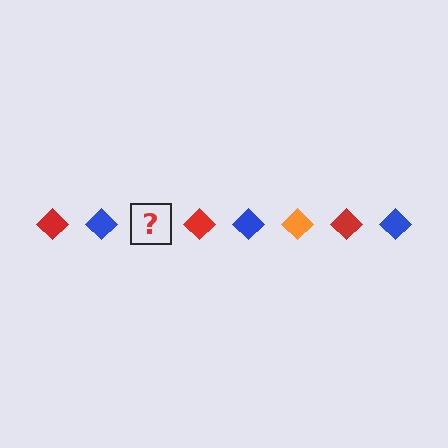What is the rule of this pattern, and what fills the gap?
The rule is that the pattern cycles through red, blue, orange diamonds. The gap should be filled with an orange diamond.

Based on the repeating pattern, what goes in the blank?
The blank should be an orange diamond.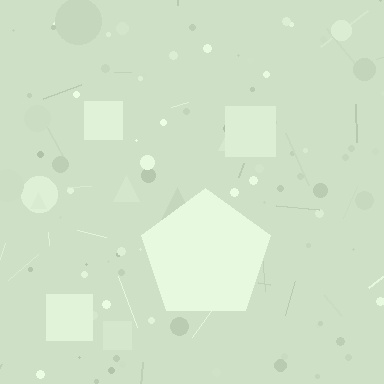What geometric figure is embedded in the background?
A pentagon is embedded in the background.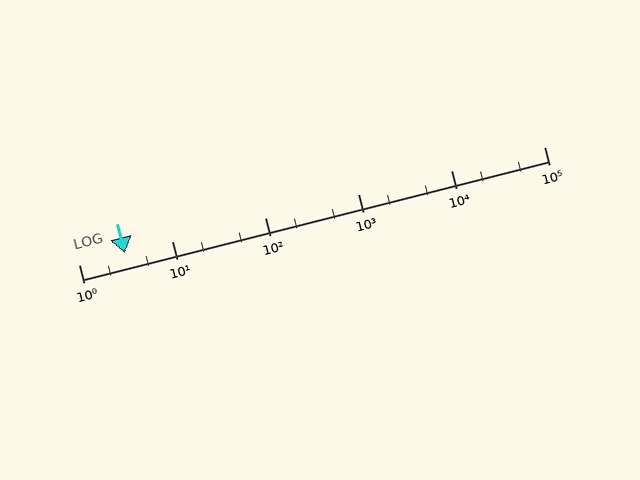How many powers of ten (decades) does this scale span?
The scale spans 5 decades, from 1 to 100000.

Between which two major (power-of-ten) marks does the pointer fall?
The pointer is between 1 and 10.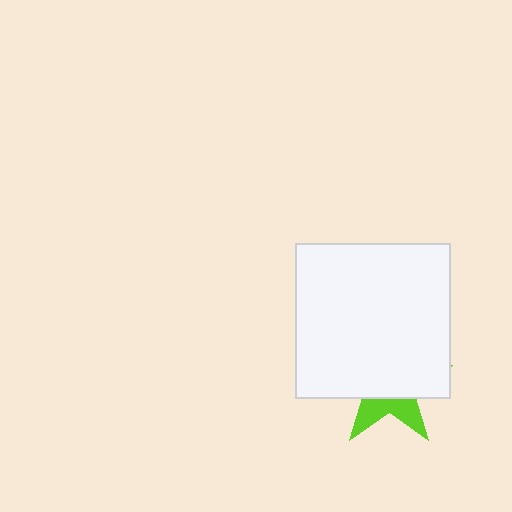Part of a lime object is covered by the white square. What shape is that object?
It is a star.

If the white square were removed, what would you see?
You would see the complete lime star.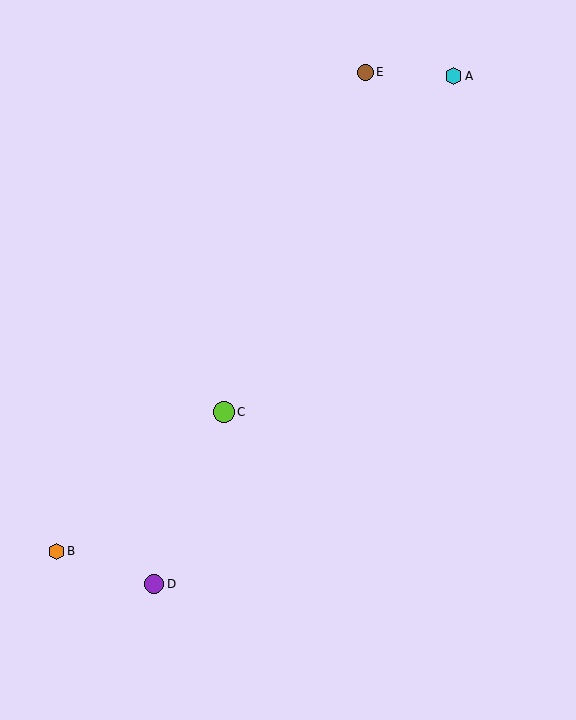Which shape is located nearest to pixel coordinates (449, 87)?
The cyan hexagon (labeled A) at (454, 76) is nearest to that location.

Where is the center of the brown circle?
The center of the brown circle is at (365, 72).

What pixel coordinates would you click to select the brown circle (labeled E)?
Click at (365, 72) to select the brown circle E.